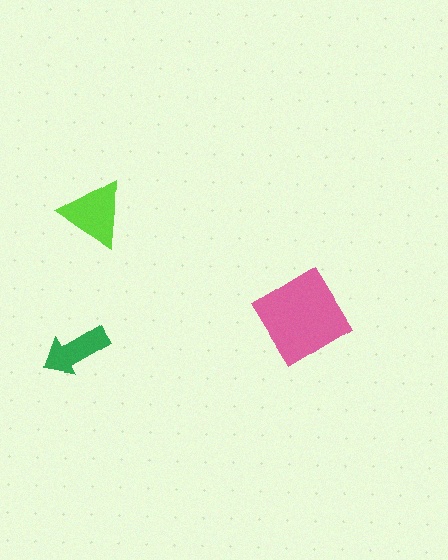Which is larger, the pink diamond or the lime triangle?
The pink diamond.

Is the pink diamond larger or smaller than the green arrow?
Larger.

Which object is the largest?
The pink diamond.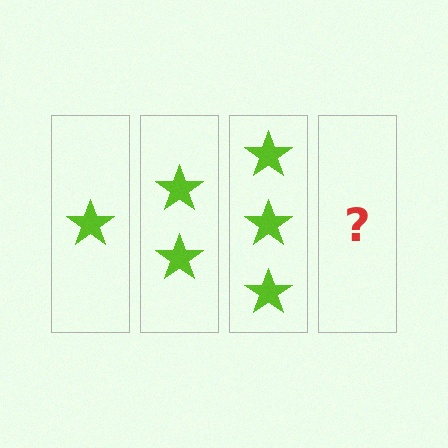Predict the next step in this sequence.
The next step is 4 stars.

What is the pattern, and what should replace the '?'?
The pattern is that each step adds one more star. The '?' should be 4 stars.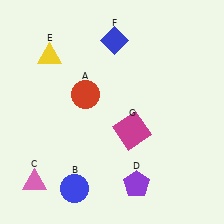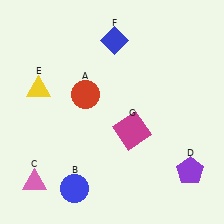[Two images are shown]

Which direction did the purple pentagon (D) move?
The purple pentagon (D) moved right.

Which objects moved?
The objects that moved are: the purple pentagon (D), the yellow triangle (E).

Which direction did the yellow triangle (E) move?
The yellow triangle (E) moved down.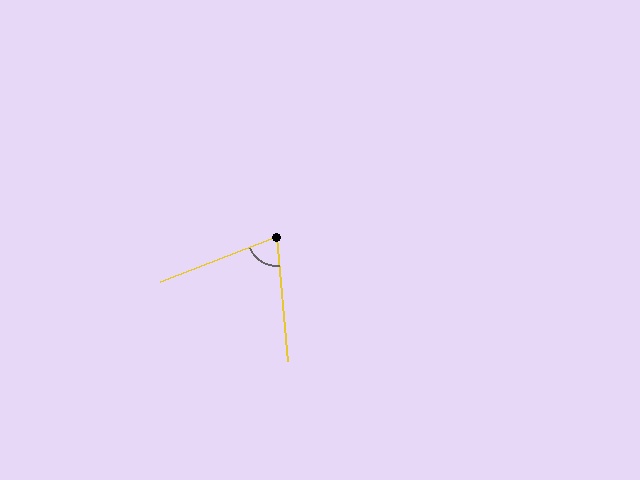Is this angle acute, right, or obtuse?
It is acute.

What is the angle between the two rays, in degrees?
Approximately 74 degrees.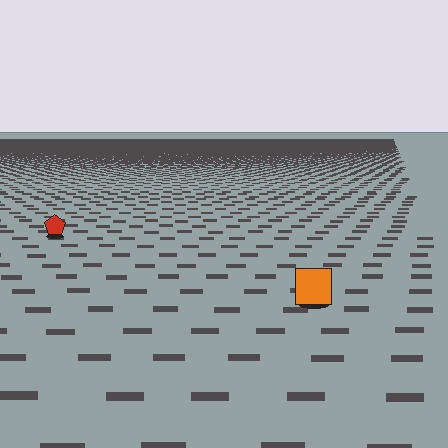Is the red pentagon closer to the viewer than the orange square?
No. The orange square is closer — you can tell from the texture gradient: the ground texture is coarser near it.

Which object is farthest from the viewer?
The red pentagon is farthest from the viewer. It appears smaller and the ground texture around it is denser.